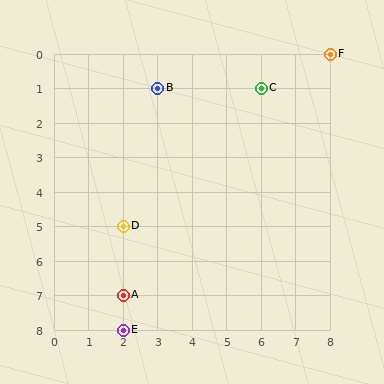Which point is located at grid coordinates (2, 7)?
Point A is at (2, 7).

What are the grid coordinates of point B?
Point B is at grid coordinates (3, 1).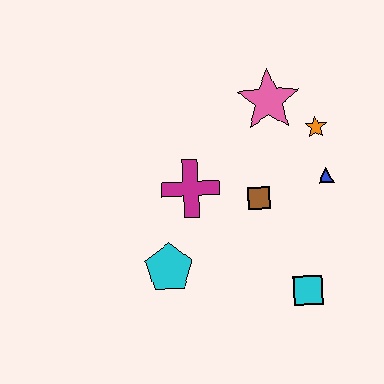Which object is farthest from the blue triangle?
The cyan pentagon is farthest from the blue triangle.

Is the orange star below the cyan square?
No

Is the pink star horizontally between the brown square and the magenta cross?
No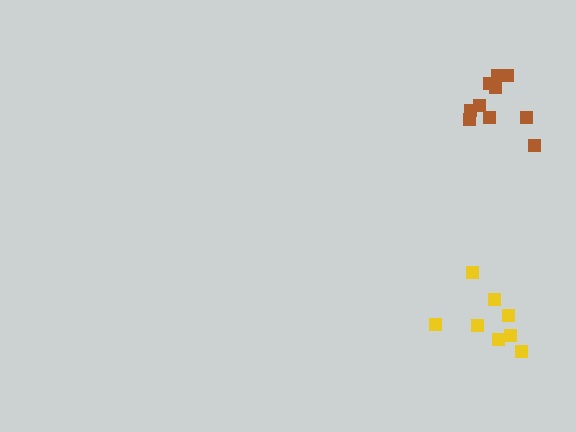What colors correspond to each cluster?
The clusters are colored: brown, yellow.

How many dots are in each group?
Group 1: 10 dots, Group 2: 8 dots (18 total).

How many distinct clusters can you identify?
There are 2 distinct clusters.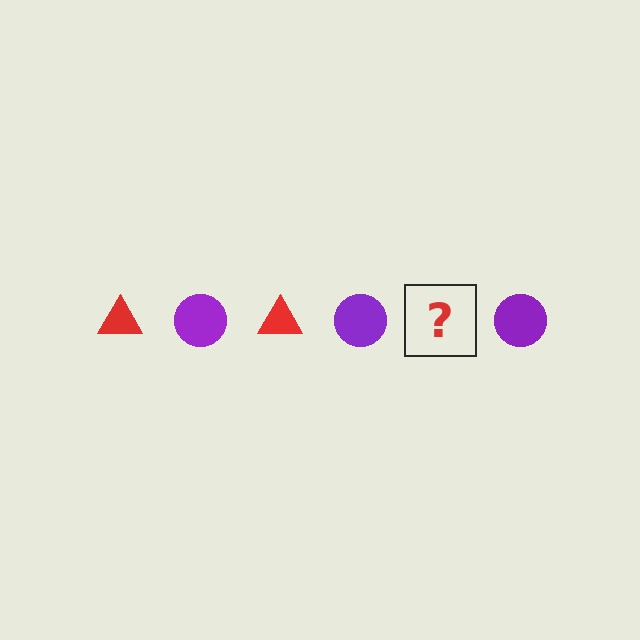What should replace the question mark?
The question mark should be replaced with a red triangle.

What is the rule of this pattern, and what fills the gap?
The rule is that the pattern alternates between red triangle and purple circle. The gap should be filled with a red triangle.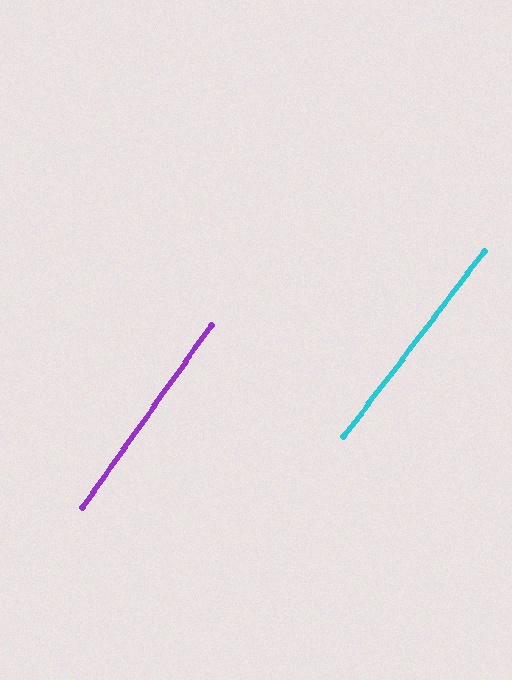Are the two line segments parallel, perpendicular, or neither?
Parallel — their directions differ by only 1.7°.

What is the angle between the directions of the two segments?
Approximately 2 degrees.